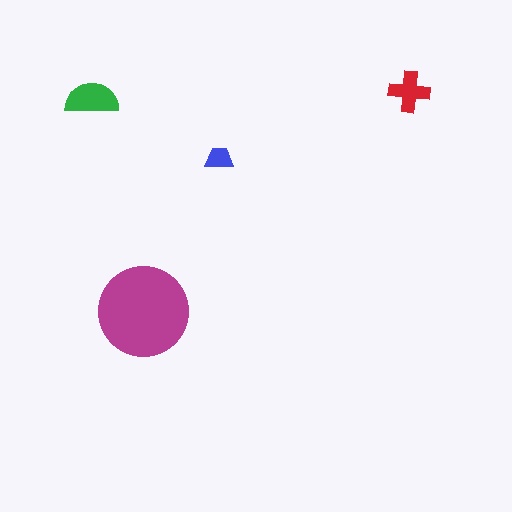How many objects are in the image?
There are 4 objects in the image.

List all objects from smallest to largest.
The blue trapezoid, the red cross, the green semicircle, the magenta circle.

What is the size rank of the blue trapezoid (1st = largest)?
4th.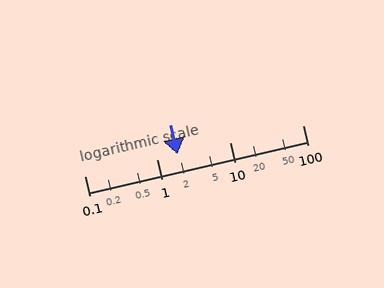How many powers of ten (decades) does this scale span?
The scale spans 3 decades, from 0.1 to 100.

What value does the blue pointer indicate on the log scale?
The pointer indicates approximately 1.9.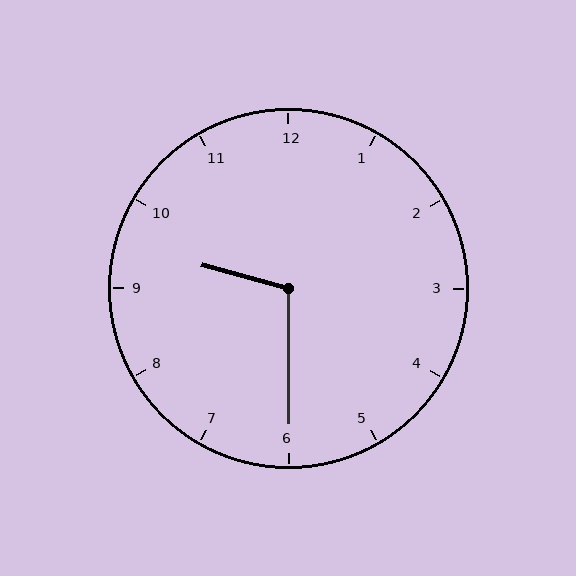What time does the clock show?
9:30.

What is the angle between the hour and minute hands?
Approximately 105 degrees.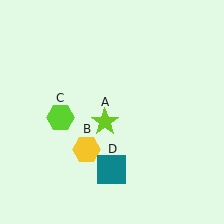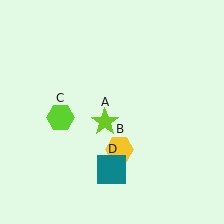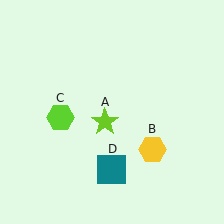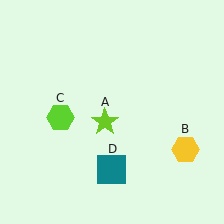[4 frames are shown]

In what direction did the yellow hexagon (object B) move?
The yellow hexagon (object B) moved right.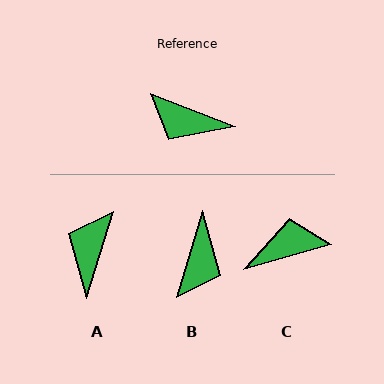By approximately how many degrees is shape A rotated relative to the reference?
Approximately 85 degrees clockwise.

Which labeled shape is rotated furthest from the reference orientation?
C, about 143 degrees away.